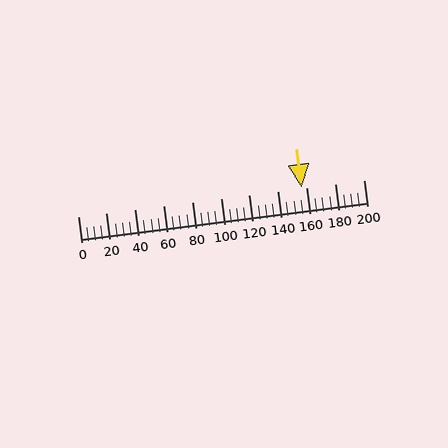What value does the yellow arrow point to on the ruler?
The yellow arrow points to approximately 156.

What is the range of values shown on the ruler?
The ruler shows values from 0 to 200.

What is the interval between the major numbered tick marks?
The major tick marks are spaced 20 units apart.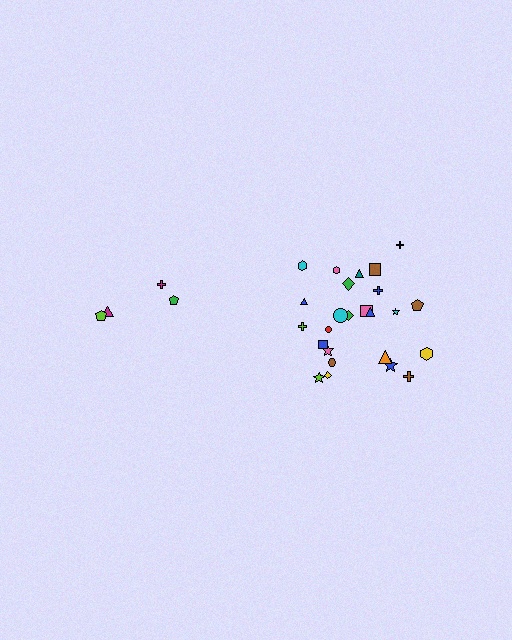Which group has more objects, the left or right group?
The right group.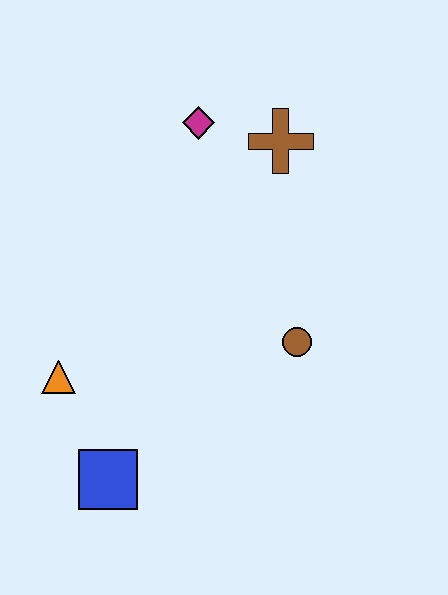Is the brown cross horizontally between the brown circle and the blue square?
Yes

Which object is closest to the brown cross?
The magenta diamond is closest to the brown cross.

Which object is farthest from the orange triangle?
The brown cross is farthest from the orange triangle.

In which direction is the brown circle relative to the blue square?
The brown circle is to the right of the blue square.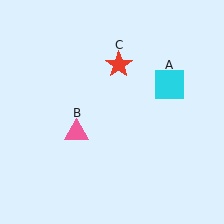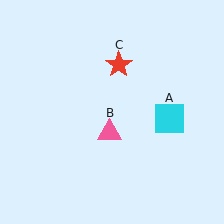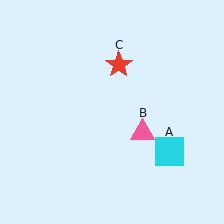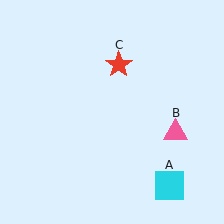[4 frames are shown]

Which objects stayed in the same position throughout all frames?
Red star (object C) remained stationary.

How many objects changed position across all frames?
2 objects changed position: cyan square (object A), pink triangle (object B).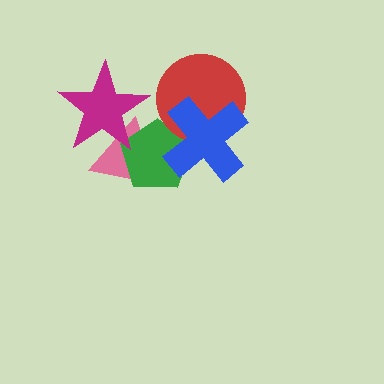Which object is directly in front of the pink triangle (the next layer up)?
The green pentagon is directly in front of the pink triangle.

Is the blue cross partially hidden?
No, no other shape covers it.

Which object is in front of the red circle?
The blue cross is in front of the red circle.